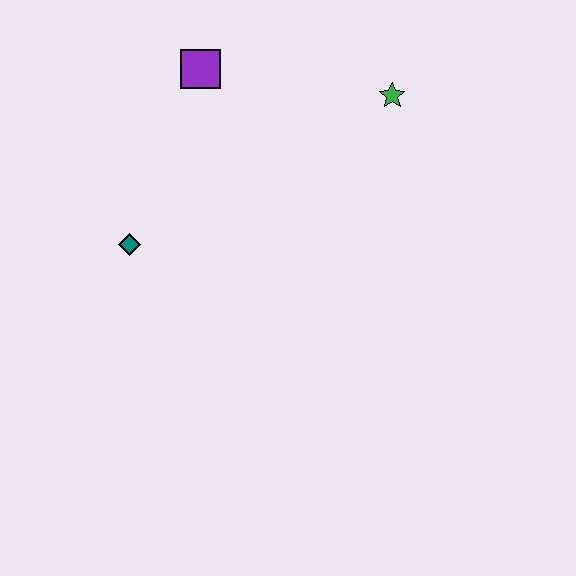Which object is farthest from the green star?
The teal diamond is farthest from the green star.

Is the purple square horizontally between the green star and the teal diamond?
Yes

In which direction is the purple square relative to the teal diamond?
The purple square is above the teal diamond.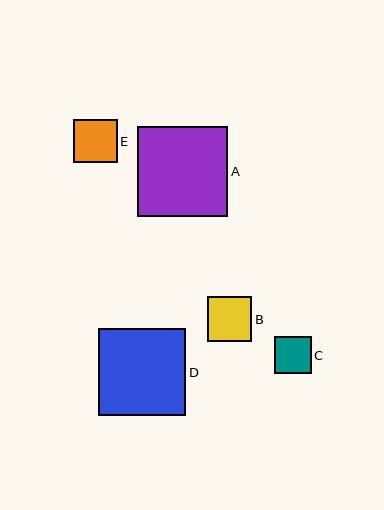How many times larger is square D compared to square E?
Square D is approximately 2.0 times the size of square E.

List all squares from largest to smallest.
From largest to smallest: A, D, B, E, C.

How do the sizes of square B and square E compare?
Square B and square E are approximately the same size.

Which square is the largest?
Square A is the largest with a size of approximately 90 pixels.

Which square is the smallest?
Square C is the smallest with a size of approximately 37 pixels.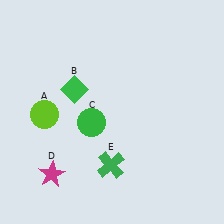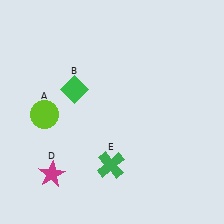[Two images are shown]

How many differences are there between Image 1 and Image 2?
There is 1 difference between the two images.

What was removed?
The green circle (C) was removed in Image 2.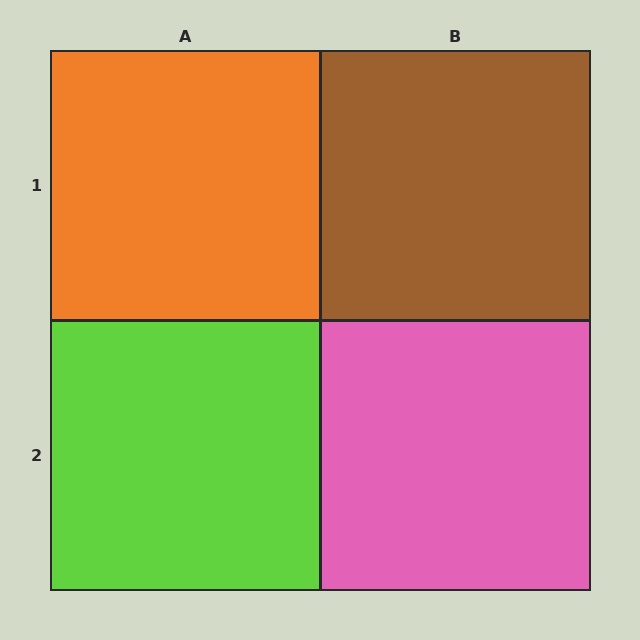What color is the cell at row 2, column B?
Pink.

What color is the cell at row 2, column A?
Lime.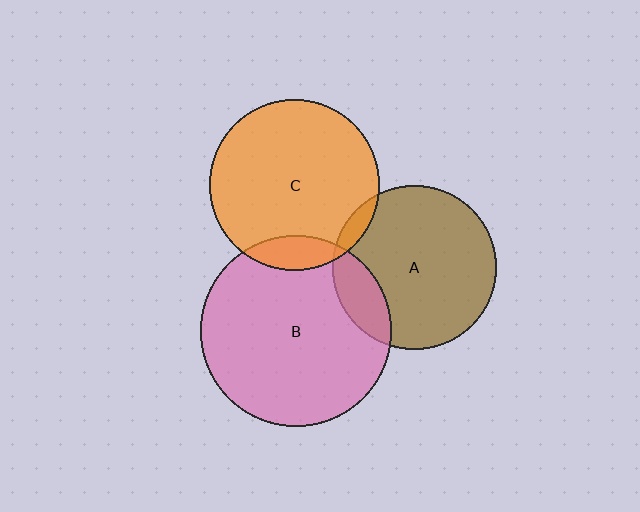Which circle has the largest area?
Circle B (pink).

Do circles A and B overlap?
Yes.